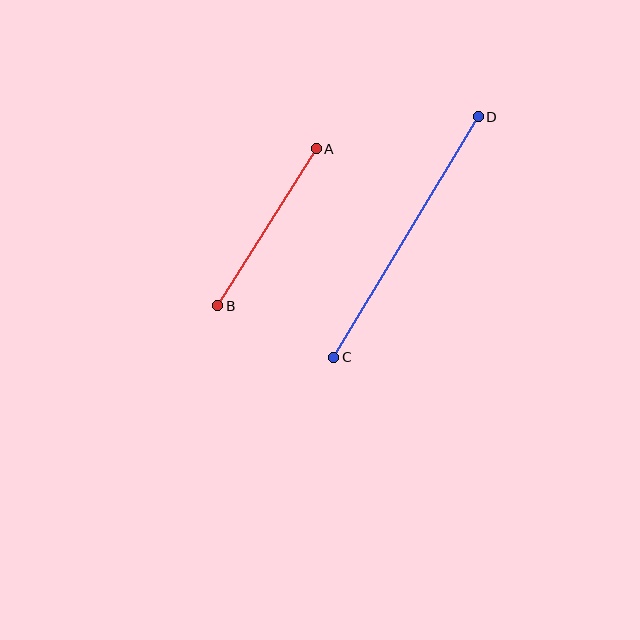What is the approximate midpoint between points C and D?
The midpoint is at approximately (406, 237) pixels.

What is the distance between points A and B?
The distance is approximately 185 pixels.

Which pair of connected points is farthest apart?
Points C and D are farthest apart.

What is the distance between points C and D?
The distance is approximately 280 pixels.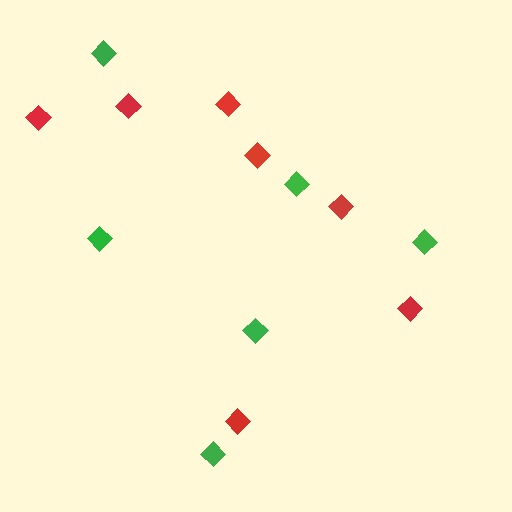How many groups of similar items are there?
There are 2 groups: one group of red diamonds (7) and one group of green diamonds (6).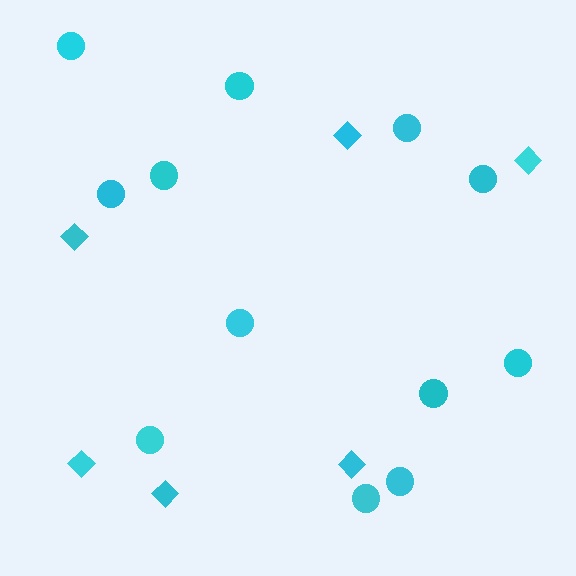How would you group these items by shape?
There are 2 groups: one group of diamonds (6) and one group of circles (12).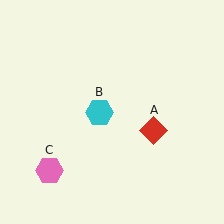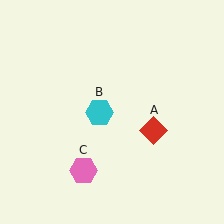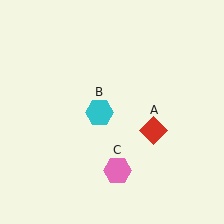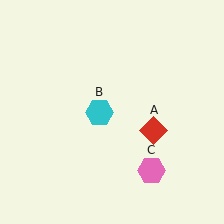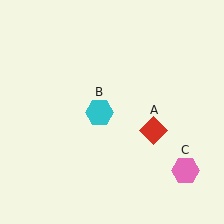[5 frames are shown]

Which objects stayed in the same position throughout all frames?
Red diamond (object A) and cyan hexagon (object B) remained stationary.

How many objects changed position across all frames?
1 object changed position: pink hexagon (object C).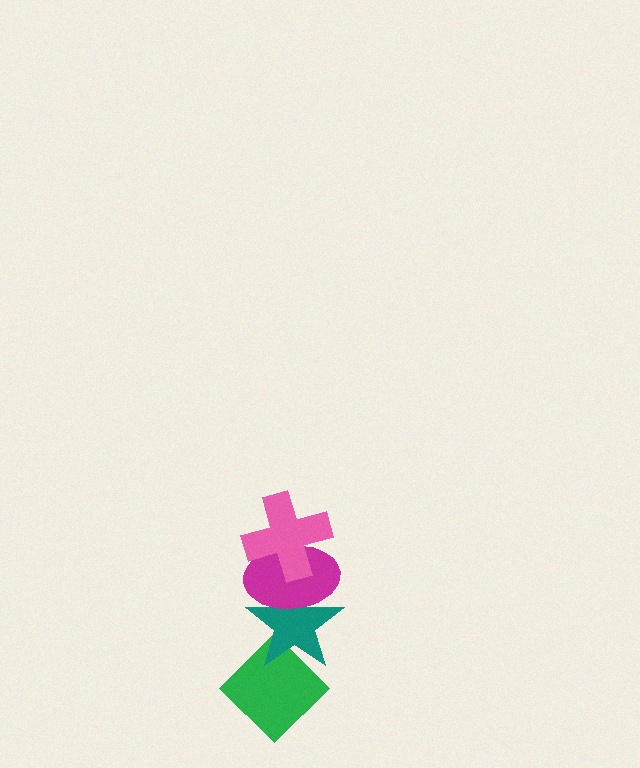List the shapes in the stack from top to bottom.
From top to bottom: the pink cross, the magenta ellipse, the teal star, the green diamond.